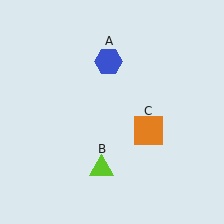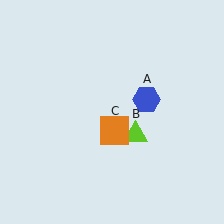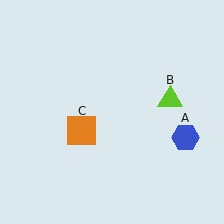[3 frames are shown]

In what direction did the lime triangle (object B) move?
The lime triangle (object B) moved up and to the right.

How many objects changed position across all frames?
3 objects changed position: blue hexagon (object A), lime triangle (object B), orange square (object C).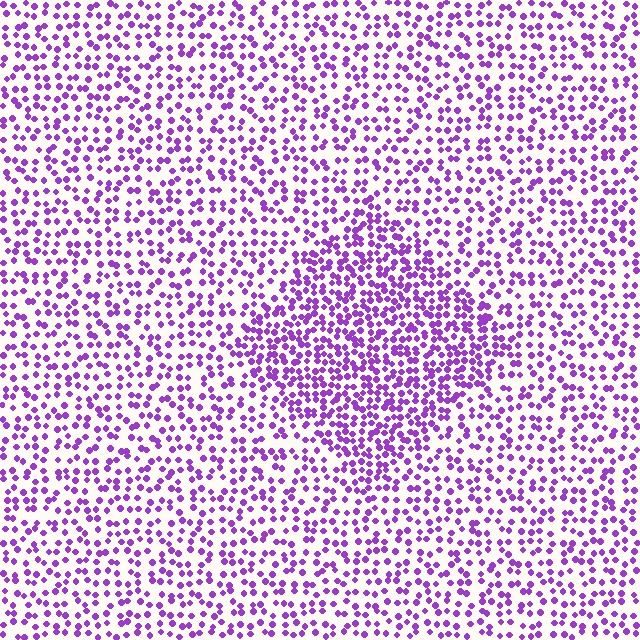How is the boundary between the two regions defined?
The boundary is defined by a change in element density (approximately 1.8x ratio). All elements are the same color, size, and shape.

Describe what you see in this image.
The image contains small purple elements arranged at two different densities. A diamond-shaped region is visible where the elements are more densely packed than the surrounding area.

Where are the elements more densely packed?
The elements are more densely packed inside the diamond boundary.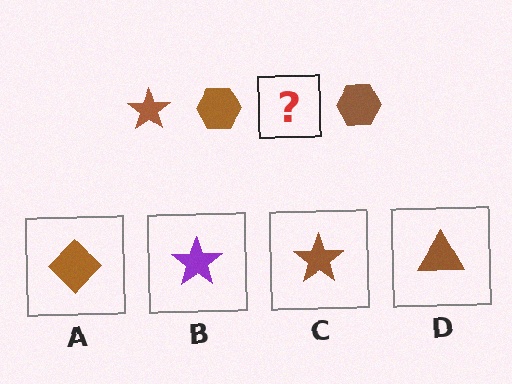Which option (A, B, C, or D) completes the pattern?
C.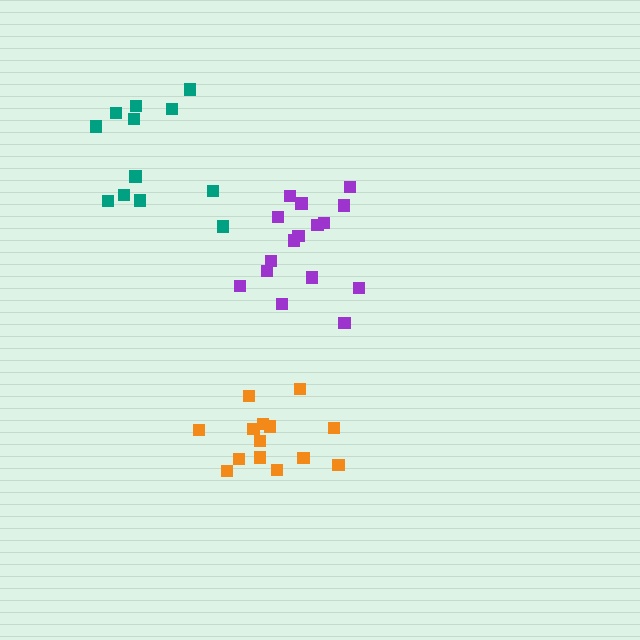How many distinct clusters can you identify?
There are 3 distinct clusters.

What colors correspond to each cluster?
The clusters are colored: orange, purple, teal.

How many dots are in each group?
Group 1: 14 dots, Group 2: 16 dots, Group 3: 12 dots (42 total).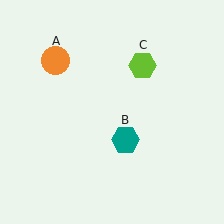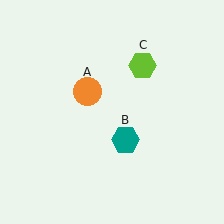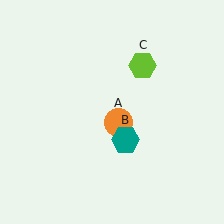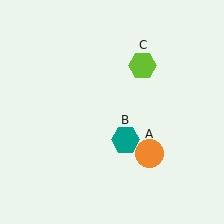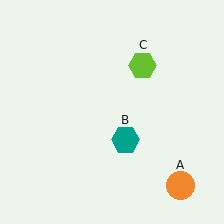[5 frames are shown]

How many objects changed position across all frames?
1 object changed position: orange circle (object A).